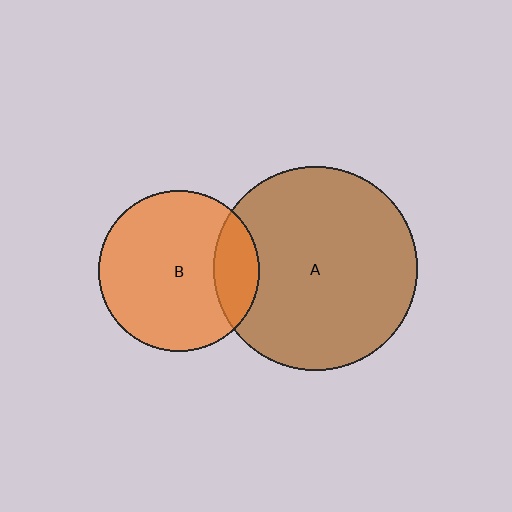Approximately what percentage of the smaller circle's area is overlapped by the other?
Approximately 20%.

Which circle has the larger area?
Circle A (brown).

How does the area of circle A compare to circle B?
Approximately 1.6 times.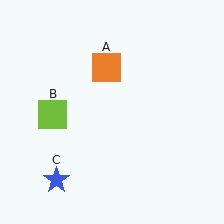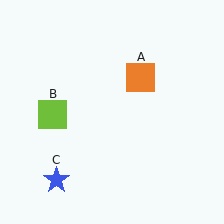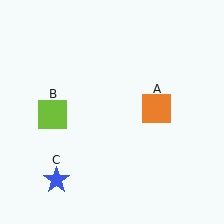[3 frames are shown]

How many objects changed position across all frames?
1 object changed position: orange square (object A).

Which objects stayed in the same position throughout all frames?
Lime square (object B) and blue star (object C) remained stationary.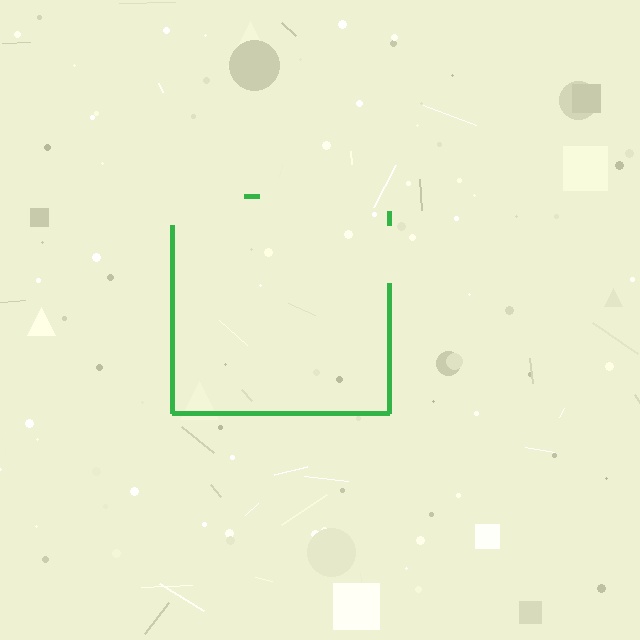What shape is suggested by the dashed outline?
The dashed outline suggests a square.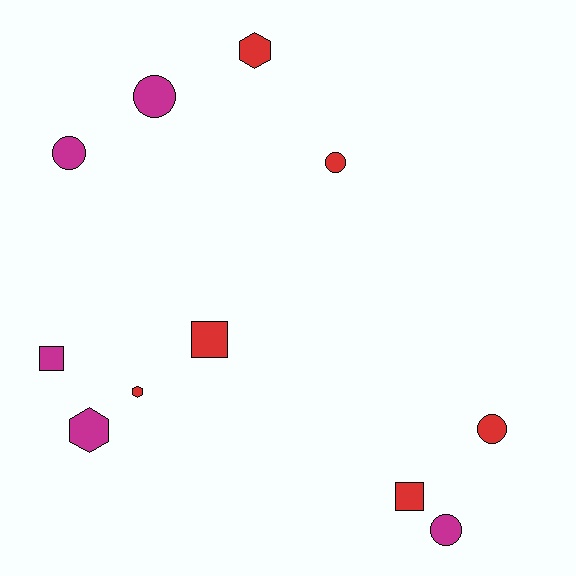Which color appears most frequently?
Red, with 6 objects.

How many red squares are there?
There are 2 red squares.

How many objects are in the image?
There are 11 objects.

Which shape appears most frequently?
Circle, with 5 objects.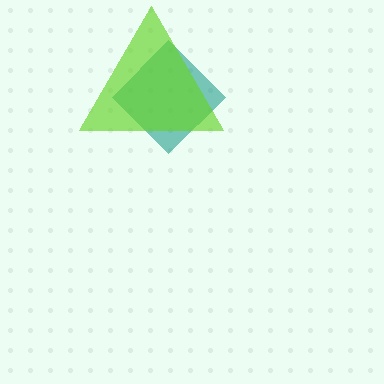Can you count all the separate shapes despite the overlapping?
Yes, there are 2 separate shapes.